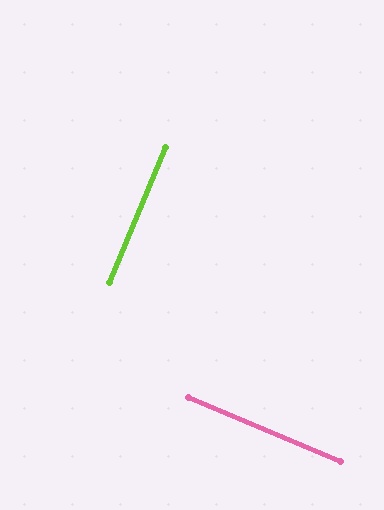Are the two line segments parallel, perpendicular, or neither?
Perpendicular — they meet at approximately 90°.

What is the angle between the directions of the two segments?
Approximately 90 degrees.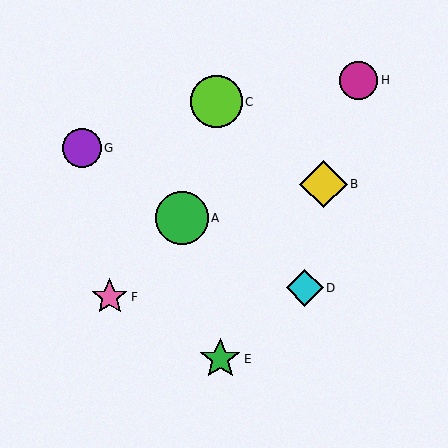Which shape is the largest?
The green circle (labeled A) is the largest.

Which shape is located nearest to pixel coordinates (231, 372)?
The green star (labeled E) at (220, 359) is nearest to that location.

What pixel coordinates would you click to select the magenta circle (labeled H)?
Click at (358, 80) to select the magenta circle H.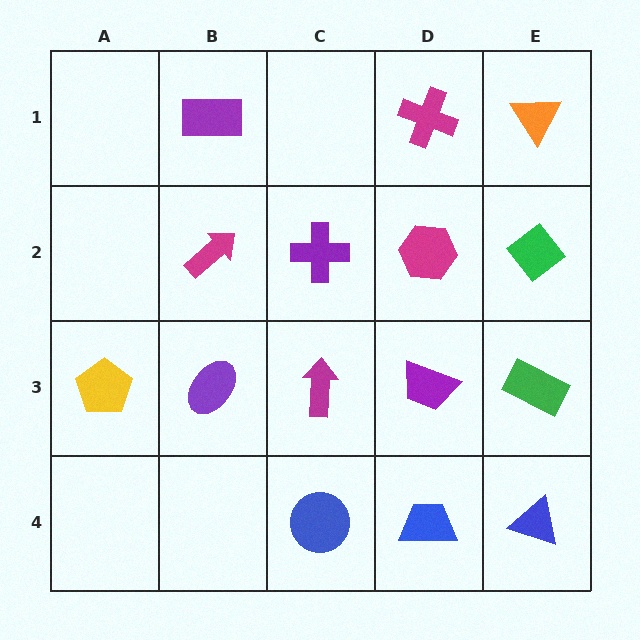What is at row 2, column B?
A magenta arrow.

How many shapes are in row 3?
5 shapes.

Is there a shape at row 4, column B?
No, that cell is empty.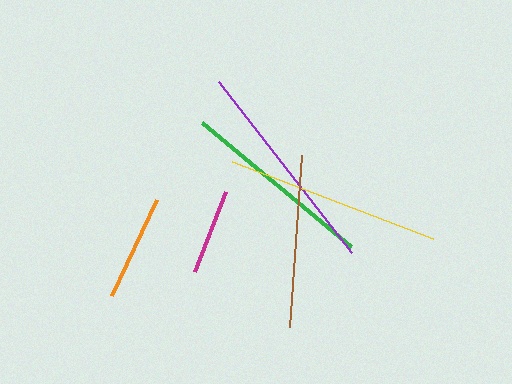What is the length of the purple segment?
The purple segment is approximately 217 pixels long.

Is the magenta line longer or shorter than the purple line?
The purple line is longer than the magenta line.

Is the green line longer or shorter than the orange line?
The green line is longer than the orange line.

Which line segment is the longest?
The purple line is the longest at approximately 217 pixels.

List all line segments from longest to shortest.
From longest to shortest: purple, yellow, green, brown, orange, magenta.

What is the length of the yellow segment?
The yellow segment is approximately 215 pixels long.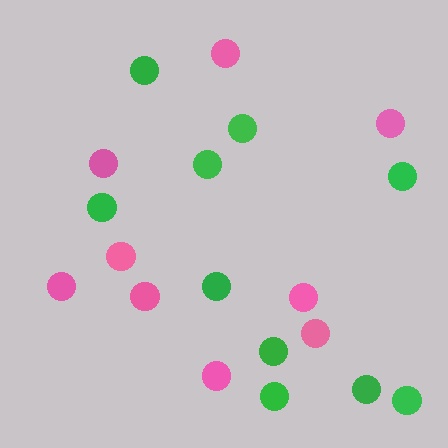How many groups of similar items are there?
There are 2 groups: one group of pink circles (9) and one group of green circles (10).